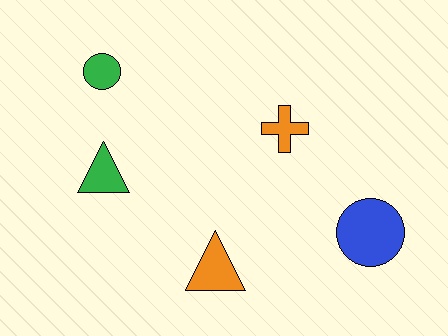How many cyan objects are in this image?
There are no cyan objects.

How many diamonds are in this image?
There are no diamonds.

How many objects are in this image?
There are 5 objects.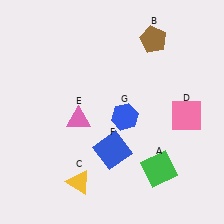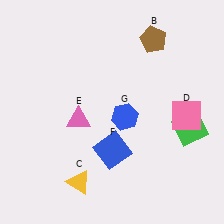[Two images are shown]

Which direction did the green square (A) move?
The green square (A) moved up.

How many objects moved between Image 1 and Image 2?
1 object moved between the two images.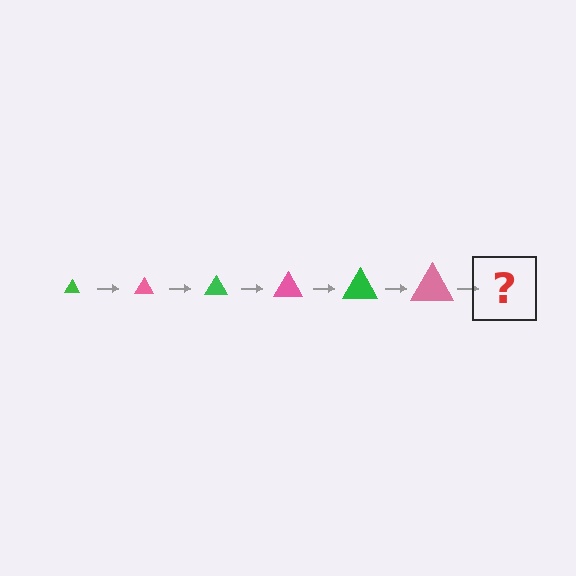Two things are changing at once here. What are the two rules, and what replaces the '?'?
The two rules are that the triangle grows larger each step and the color cycles through green and pink. The '?' should be a green triangle, larger than the previous one.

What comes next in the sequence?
The next element should be a green triangle, larger than the previous one.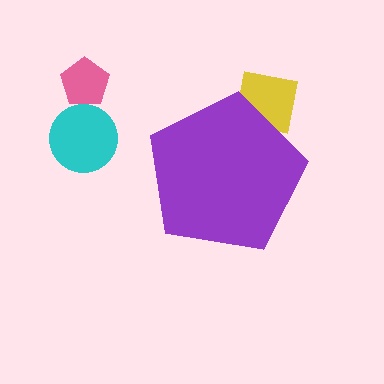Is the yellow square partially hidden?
Yes, the yellow square is partially hidden behind the purple pentagon.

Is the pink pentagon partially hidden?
No, the pink pentagon is fully visible.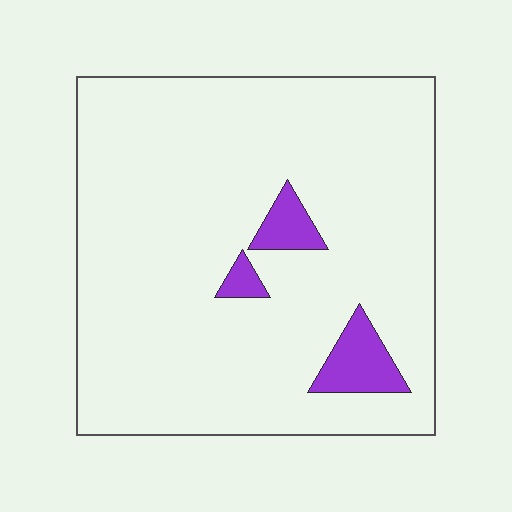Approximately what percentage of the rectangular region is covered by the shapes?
Approximately 5%.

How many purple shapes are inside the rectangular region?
3.